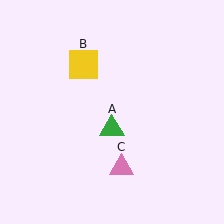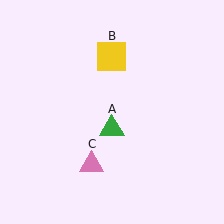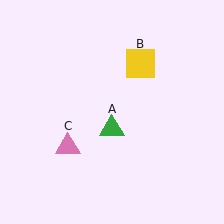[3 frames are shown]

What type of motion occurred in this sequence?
The yellow square (object B), pink triangle (object C) rotated clockwise around the center of the scene.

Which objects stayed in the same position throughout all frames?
Green triangle (object A) remained stationary.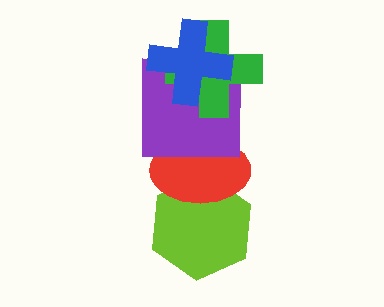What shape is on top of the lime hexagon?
The red ellipse is on top of the lime hexagon.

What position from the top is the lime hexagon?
The lime hexagon is 5th from the top.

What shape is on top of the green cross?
The blue cross is on top of the green cross.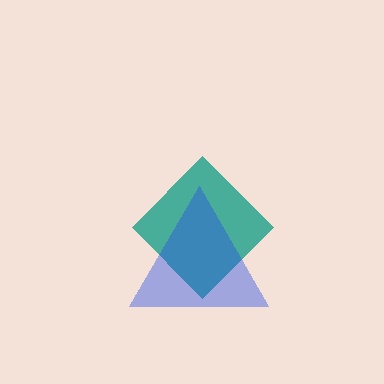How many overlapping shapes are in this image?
There are 2 overlapping shapes in the image.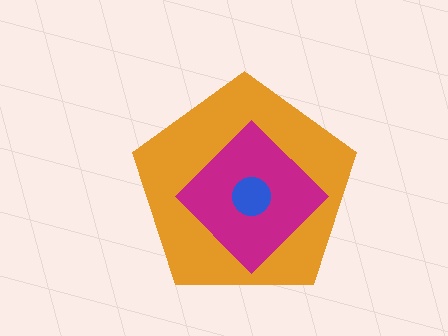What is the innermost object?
The blue circle.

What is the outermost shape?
The orange pentagon.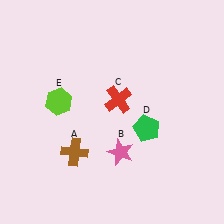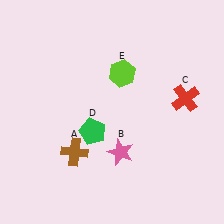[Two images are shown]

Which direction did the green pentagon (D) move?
The green pentagon (D) moved left.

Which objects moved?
The objects that moved are: the red cross (C), the green pentagon (D), the lime hexagon (E).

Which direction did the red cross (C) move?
The red cross (C) moved right.